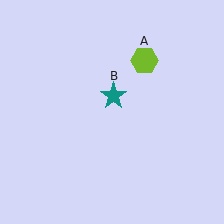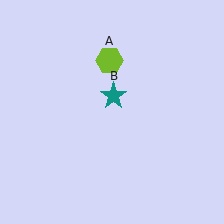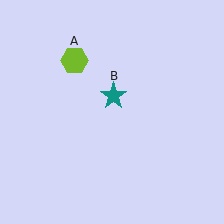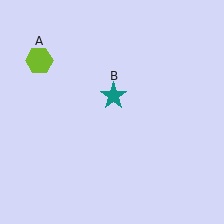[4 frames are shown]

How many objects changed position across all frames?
1 object changed position: lime hexagon (object A).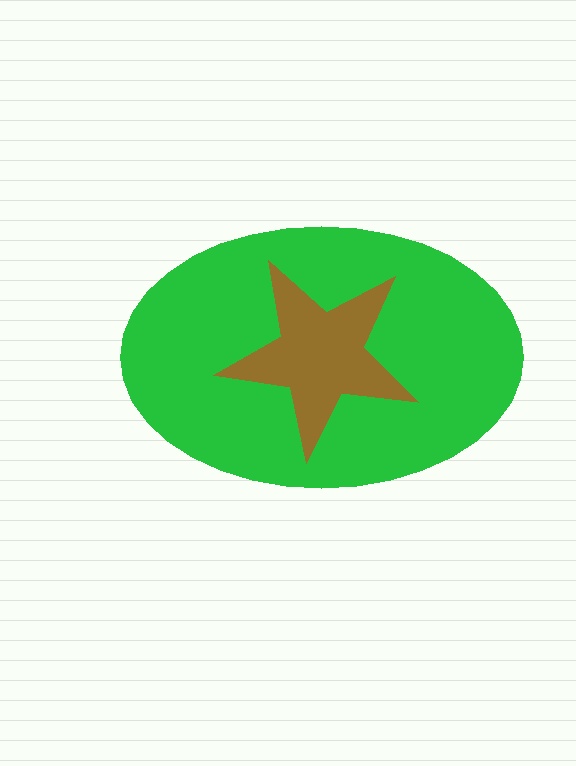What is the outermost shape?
The green ellipse.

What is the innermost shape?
The brown star.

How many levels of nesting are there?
2.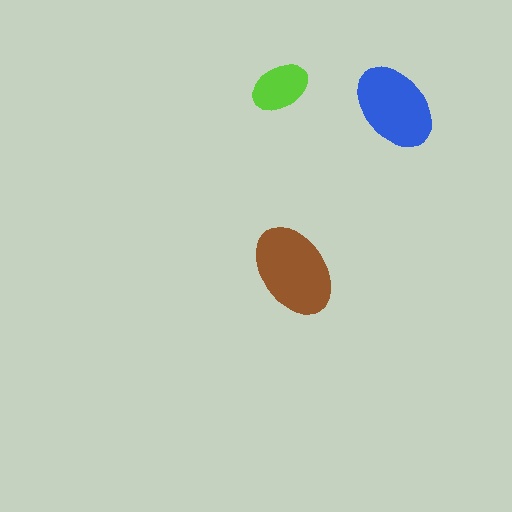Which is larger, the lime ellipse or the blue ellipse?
The blue one.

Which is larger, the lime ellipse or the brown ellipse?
The brown one.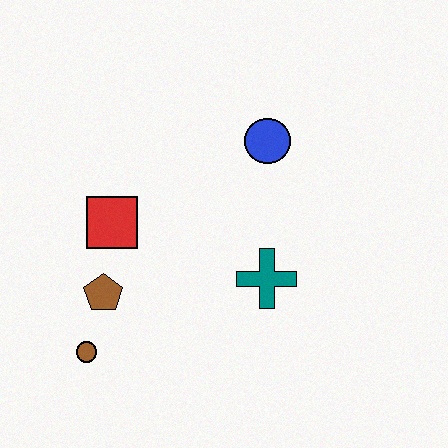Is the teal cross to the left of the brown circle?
No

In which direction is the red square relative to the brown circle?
The red square is above the brown circle.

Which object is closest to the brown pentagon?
The brown circle is closest to the brown pentagon.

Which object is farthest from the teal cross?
The brown circle is farthest from the teal cross.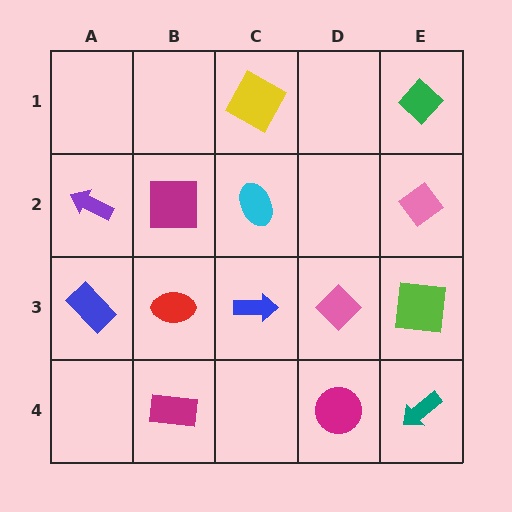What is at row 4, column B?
A magenta rectangle.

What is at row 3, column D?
A pink diamond.